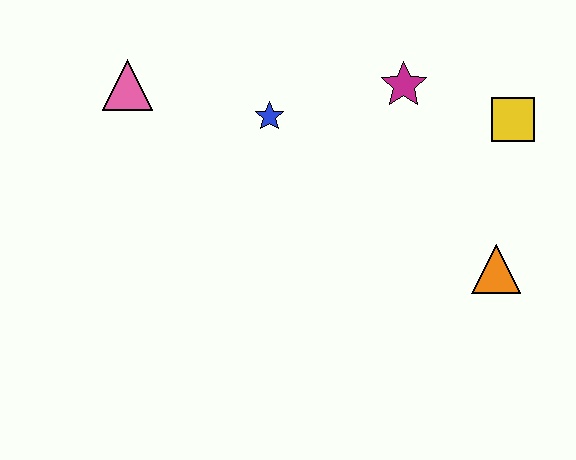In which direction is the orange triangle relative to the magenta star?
The orange triangle is below the magenta star.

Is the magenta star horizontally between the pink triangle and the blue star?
No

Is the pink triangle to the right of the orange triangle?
No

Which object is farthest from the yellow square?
The pink triangle is farthest from the yellow square.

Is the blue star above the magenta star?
No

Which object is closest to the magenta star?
The yellow square is closest to the magenta star.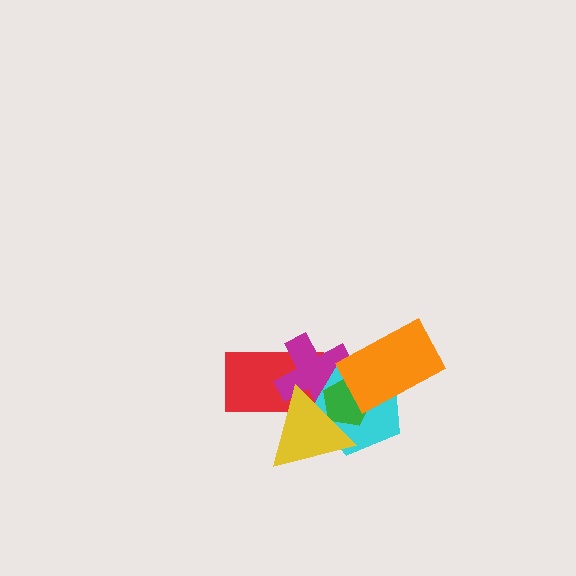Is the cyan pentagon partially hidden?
Yes, it is partially covered by another shape.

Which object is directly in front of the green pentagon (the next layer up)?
The orange rectangle is directly in front of the green pentagon.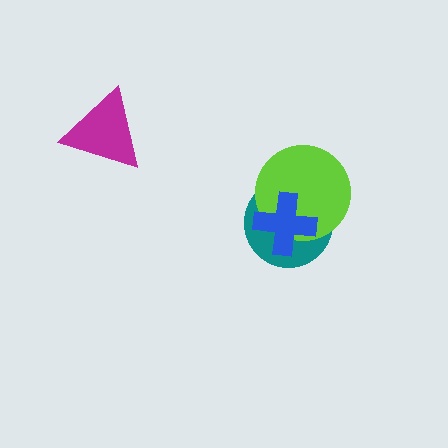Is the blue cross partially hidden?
No, no other shape covers it.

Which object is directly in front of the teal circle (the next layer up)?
The lime circle is directly in front of the teal circle.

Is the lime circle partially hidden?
Yes, it is partially covered by another shape.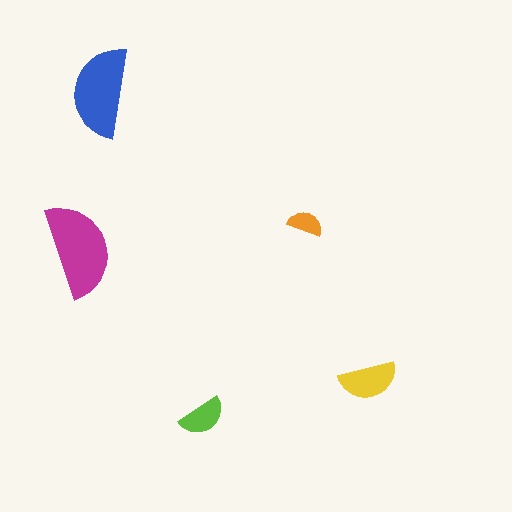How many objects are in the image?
There are 5 objects in the image.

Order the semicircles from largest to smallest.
the magenta one, the blue one, the yellow one, the lime one, the orange one.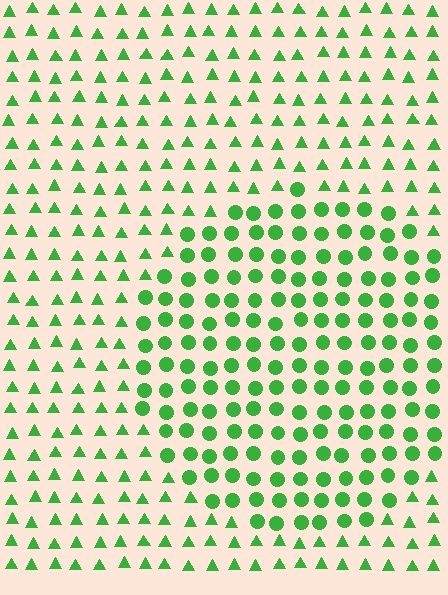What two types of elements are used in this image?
The image uses circles inside the circle region and triangles outside it.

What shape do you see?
I see a circle.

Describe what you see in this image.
The image is filled with small green elements arranged in a uniform grid. A circle-shaped region contains circles, while the surrounding area contains triangles. The boundary is defined purely by the change in element shape.